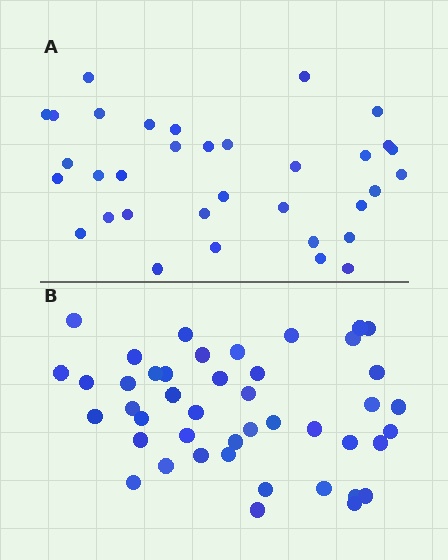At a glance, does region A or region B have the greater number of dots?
Region B (the bottom region) has more dots.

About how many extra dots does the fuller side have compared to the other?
Region B has roughly 10 or so more dots than region A.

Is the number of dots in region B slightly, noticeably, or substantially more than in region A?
Region B has noticeably more, but not dramatically so. The ratio is roughly 1.3 to 1.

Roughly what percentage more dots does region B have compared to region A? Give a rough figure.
About 30% more.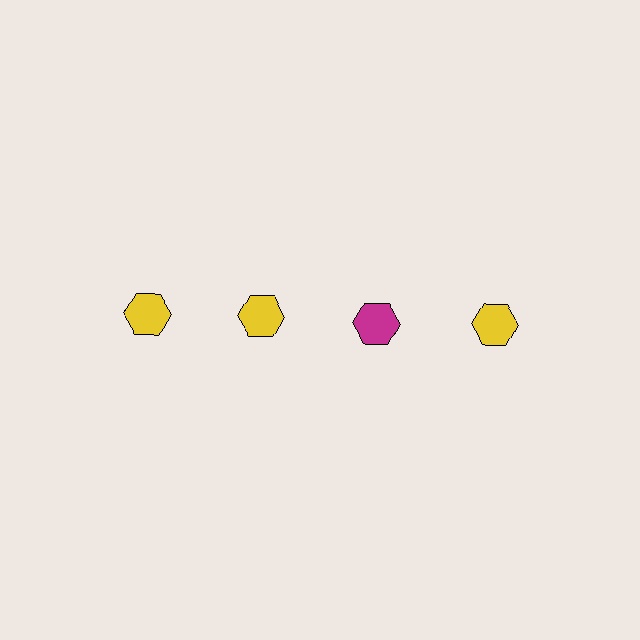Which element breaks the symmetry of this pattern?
The magenta hexagon in the top row, center column breaks the symmetry. All other shapes are yellow hexagons.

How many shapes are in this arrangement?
There are 4 shapes arranged in a grid pattern.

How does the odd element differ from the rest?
It has a different color: magenta instead of yellow.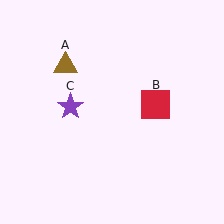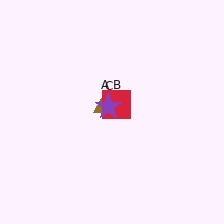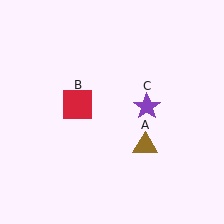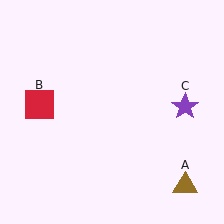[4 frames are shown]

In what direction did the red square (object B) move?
The red square (object B) moved left.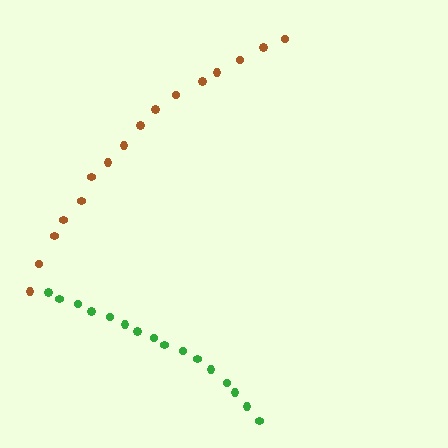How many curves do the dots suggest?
There are 2 distinct paths.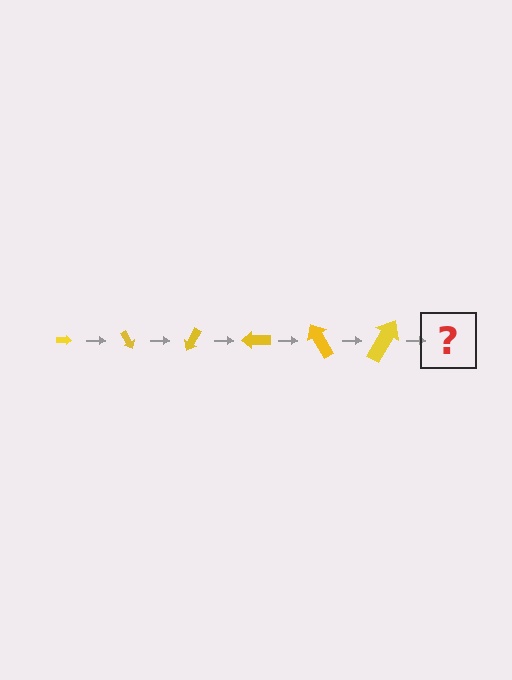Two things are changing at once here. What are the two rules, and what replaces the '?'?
The two rules are that the arrow grows larger each step and it rotates 60 degrees each step. The '?' should be an arrow, larger than the previous one and rotated 360 degrees from the start.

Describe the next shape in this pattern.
It should be an arrow, larger than the previous one and rotated 360 degrees from the start.